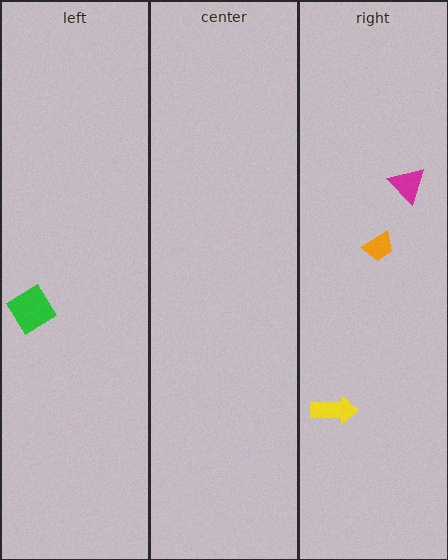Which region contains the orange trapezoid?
The right region.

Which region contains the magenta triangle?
The right region.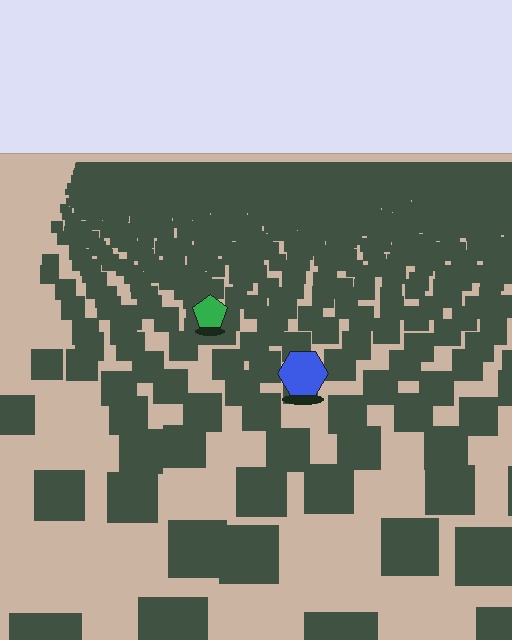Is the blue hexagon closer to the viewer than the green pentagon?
Yes. The blue hexagon is closer — you can tell from the texture gradient: the ground texture is coarser near it.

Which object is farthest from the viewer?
The green pentagon is farthest from the viewer. It appears smaller and the ground texture around it is denser.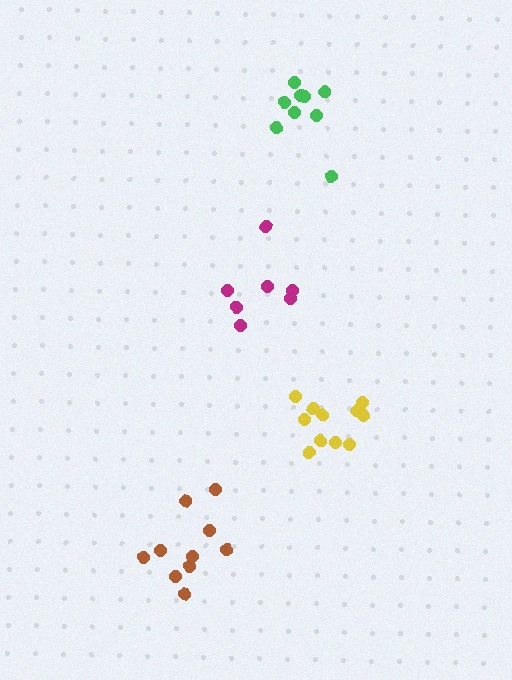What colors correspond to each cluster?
The clusters are colored: magenta, yellow, green, brown.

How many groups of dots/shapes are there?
There are 4 groups.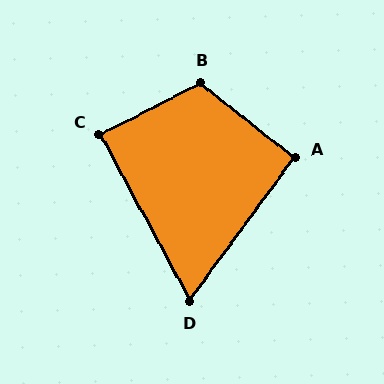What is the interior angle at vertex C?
Approximately 88 degrees (approximately right).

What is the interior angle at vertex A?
Approximately 92 degrees (approximately right).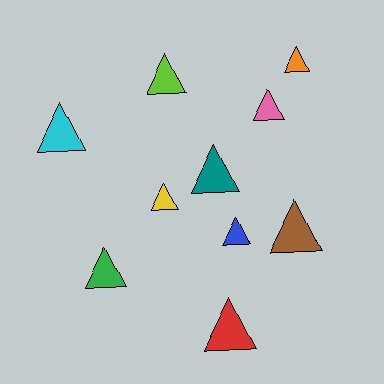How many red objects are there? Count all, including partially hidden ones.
There is 1 red object.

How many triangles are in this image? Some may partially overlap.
There are 10 triangles.